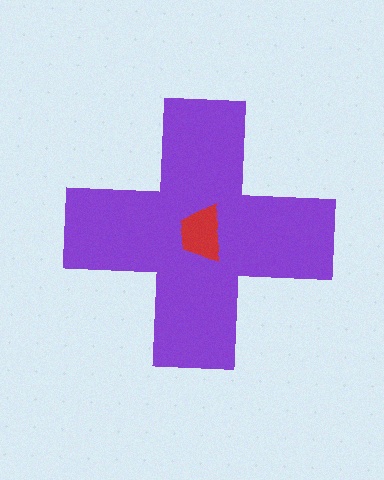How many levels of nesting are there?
2.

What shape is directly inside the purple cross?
The red trapezoid.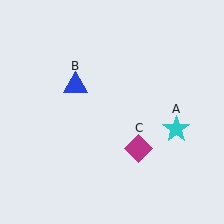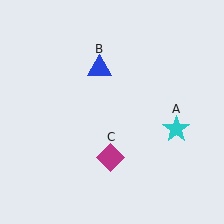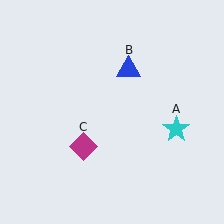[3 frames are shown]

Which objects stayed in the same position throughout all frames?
Cyan star (object A) remained stationary.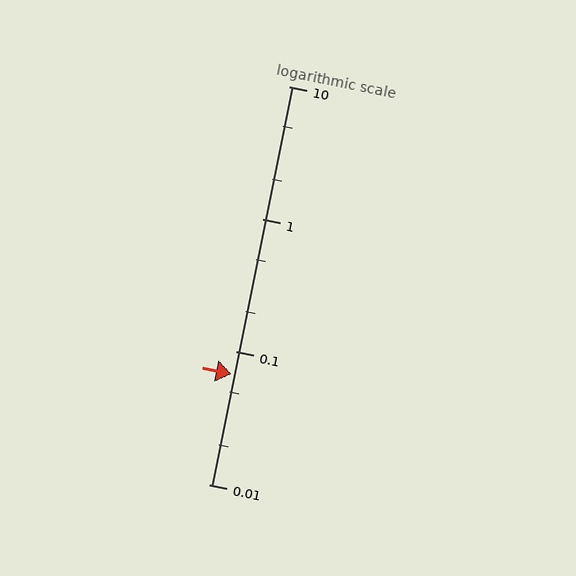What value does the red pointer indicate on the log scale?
The pointer indicates approximately 0.068.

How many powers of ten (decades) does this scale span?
The scale spans 3 decades, from 0.01 to 10.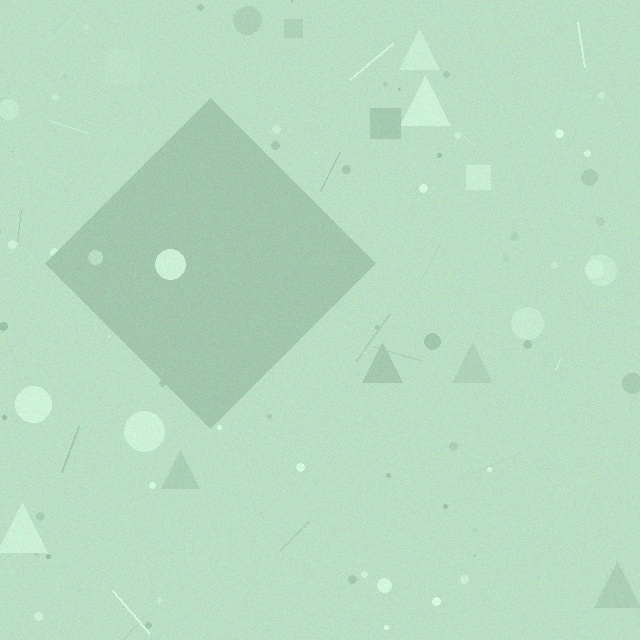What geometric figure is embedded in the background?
A diamond is embedded in the background.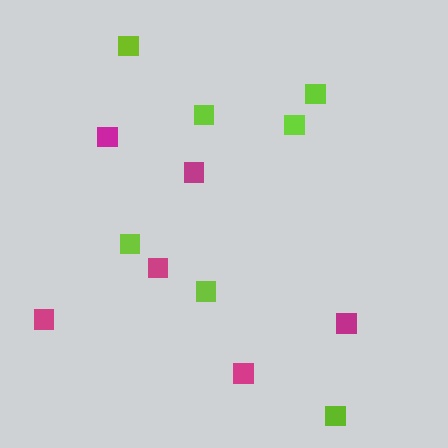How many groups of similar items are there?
There are 2 groups: one group of magenta squares (6) and one group of lime squares (7).